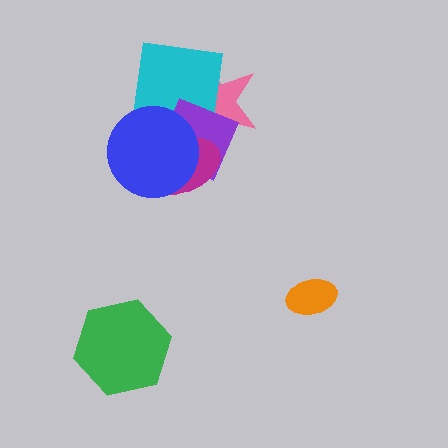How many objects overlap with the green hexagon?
0 objects overlap with the green hexagon.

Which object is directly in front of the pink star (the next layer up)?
The cyan square is directly in front of the pink star.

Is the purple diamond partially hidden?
Yes, it is partially covered by another shape.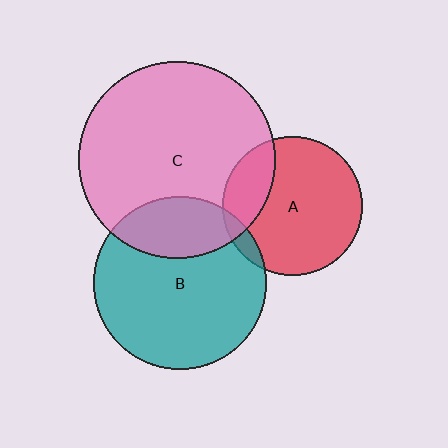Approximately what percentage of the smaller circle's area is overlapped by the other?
Approximately 20%.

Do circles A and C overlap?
Yes.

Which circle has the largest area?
Circle C (pink).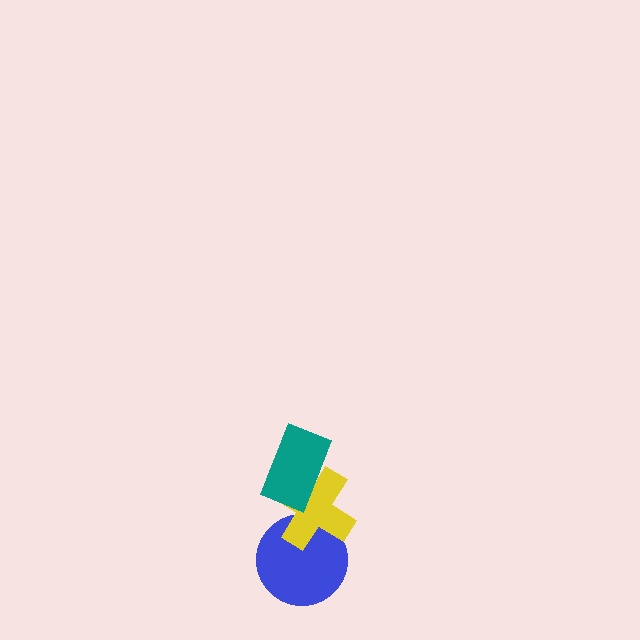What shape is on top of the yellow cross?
The teal rectangle is on top of the yellow cross.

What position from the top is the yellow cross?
The yellow cross is 2nd from the top.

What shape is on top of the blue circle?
The yellow cross is on top of the blue circle.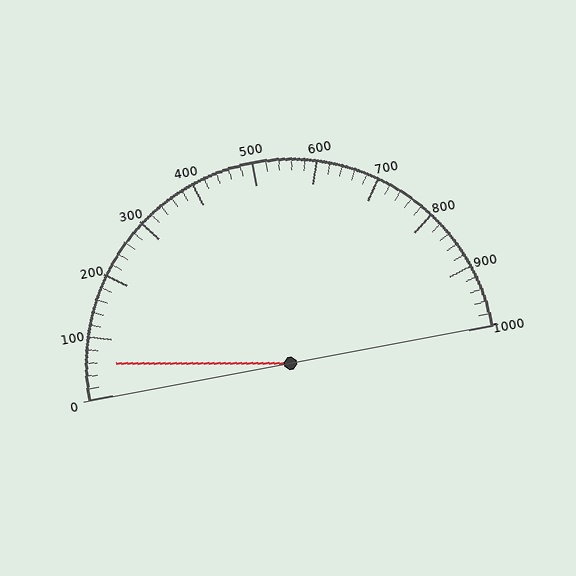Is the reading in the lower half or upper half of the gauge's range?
The reading is in the lower half of the range (0 to 1000).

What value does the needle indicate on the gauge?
The needle indicates approximately 60.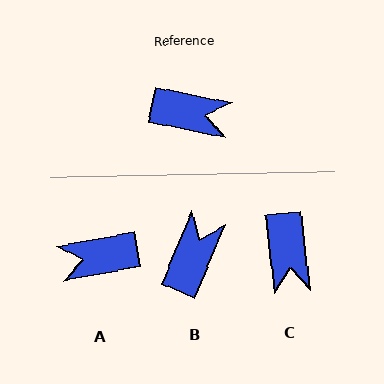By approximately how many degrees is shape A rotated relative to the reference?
Approximately 158 degrees clockwise.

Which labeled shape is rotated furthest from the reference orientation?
A, about 158 degrees away.